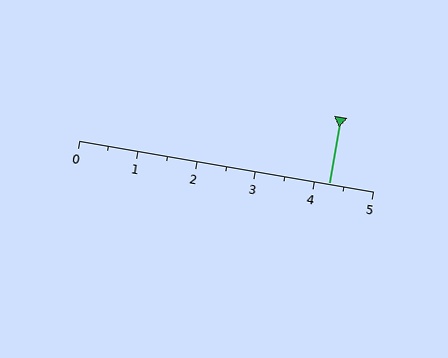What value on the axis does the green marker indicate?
The marker indicates approximately 4.2.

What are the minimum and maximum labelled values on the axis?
The axis runs from 0 to 5.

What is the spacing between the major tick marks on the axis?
The major ticks are spaced 1 apart.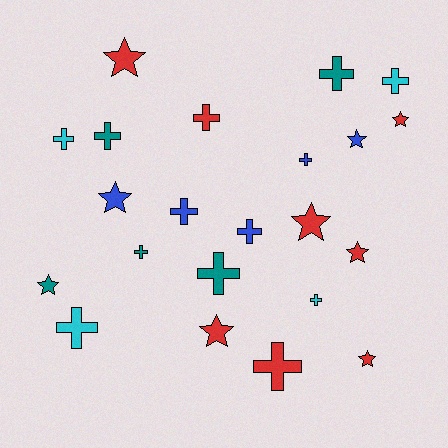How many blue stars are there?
There are 2 blue stars.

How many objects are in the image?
There are 22 objects.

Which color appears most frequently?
Red, with 8 objects.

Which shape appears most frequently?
Cross, with 13 objects.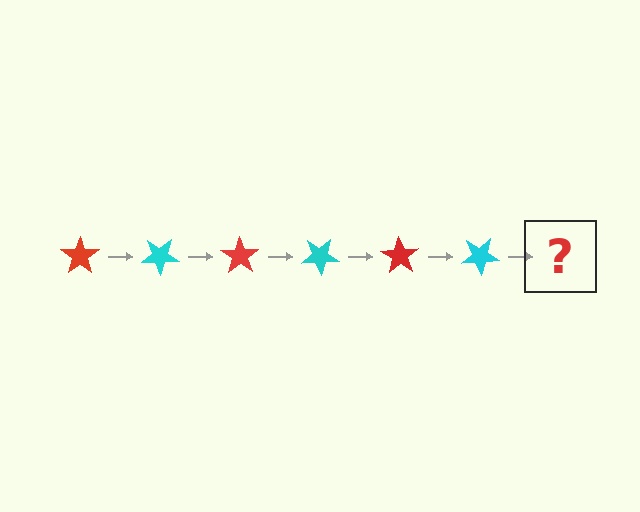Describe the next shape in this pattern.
It should be a red star, rotated 210 degrees from the start.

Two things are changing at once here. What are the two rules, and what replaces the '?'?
The two rules are that it rotates 35 degrees each step and the color cycles through red and cyan. The '?' should be a red star, rotated 210 degrees from the start.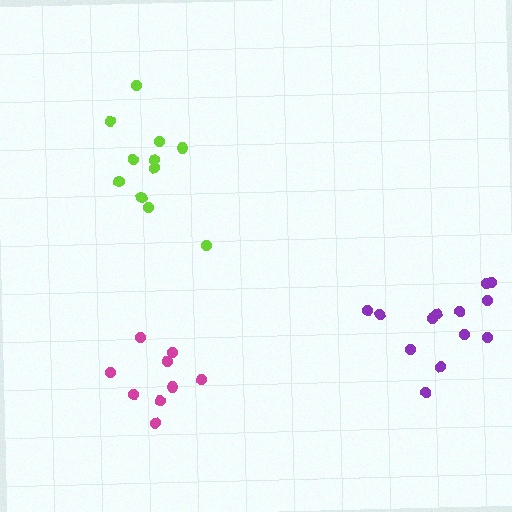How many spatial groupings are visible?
There are 3 spatial groupings.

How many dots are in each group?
Group 1: 9 dots, Group 2: 11 dots, Group 3: 13 dots (33 total).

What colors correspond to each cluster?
The clusters are colored: magenta, lime, purple.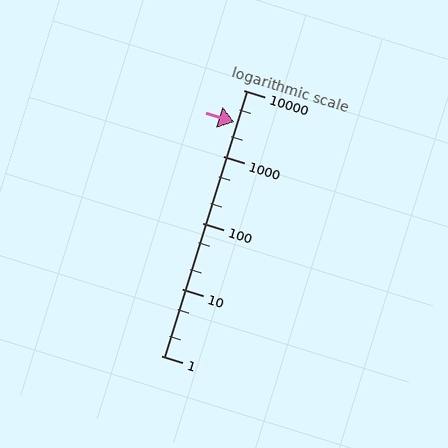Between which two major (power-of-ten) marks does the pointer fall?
The pointer is between 1000 and 10000.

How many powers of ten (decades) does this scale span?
The scale spans 4 decades, from 1 to 10000.